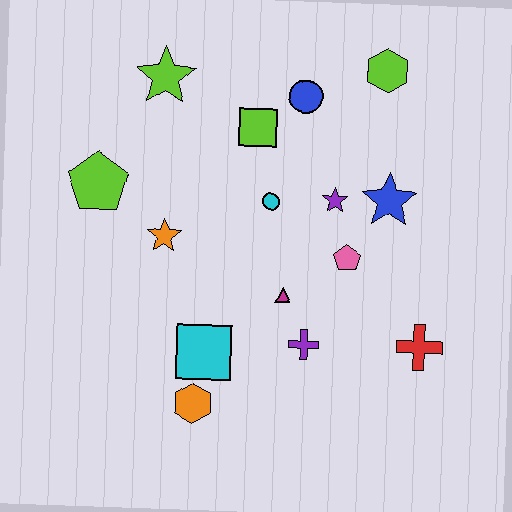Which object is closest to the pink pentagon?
The purple star is closest to the pink pentagon.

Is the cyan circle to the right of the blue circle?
No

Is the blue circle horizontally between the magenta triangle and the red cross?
Yes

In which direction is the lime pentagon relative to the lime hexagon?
The lime pentagon is to the left of the lime hexagon.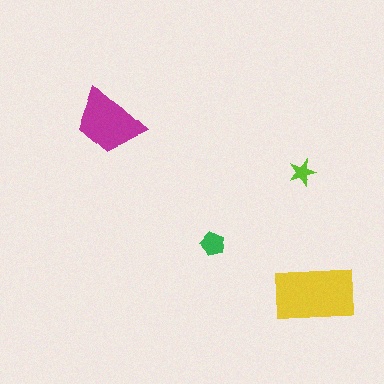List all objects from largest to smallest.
The yellow rectangle, the magenta trapezoid, the green pentagon, the lime star.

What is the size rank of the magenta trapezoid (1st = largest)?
2nd.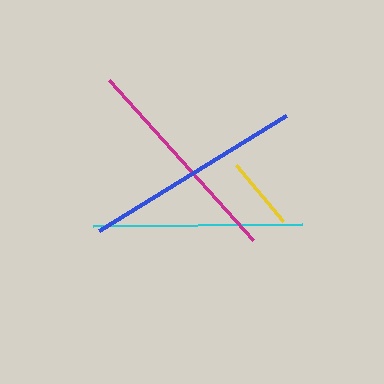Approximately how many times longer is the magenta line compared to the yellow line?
The magenta line is approximately 3.0 times the length of the yellow line.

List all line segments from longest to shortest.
From longest to shortest: blue, magenta, cyan, yellow.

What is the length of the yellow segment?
The yellow segment is approximately 72 pixels long.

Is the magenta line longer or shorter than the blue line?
The blue line is longer than the magenta line.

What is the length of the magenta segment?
The magenta segment is approximately 215 pixels long.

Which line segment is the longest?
The blue line is the longest at approximately 219 pixels.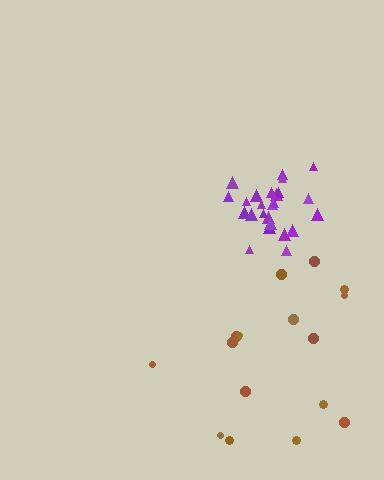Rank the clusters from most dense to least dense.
purple, brown.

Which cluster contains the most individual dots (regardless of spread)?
Purple (25).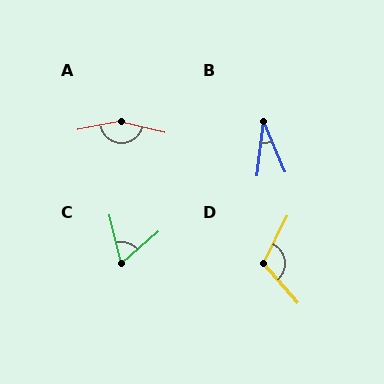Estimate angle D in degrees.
Approximately 112 degrees.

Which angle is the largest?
A, at approximately 155 degrees.